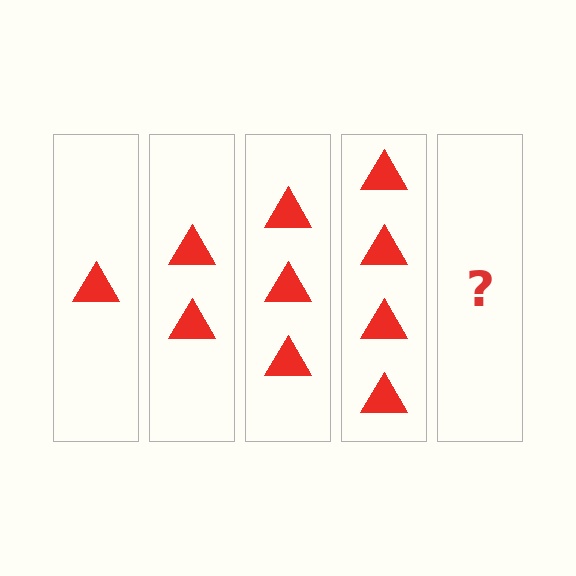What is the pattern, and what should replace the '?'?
The pattern is that each step adds one more triangle. The '?' should be 5 triangles.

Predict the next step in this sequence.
The next step is 5 triangles.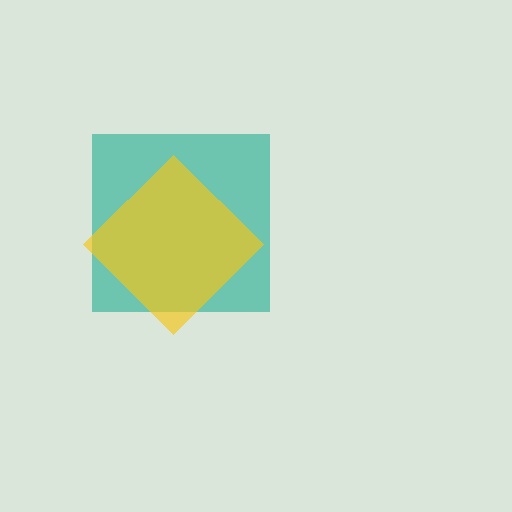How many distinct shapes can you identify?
There are 2 distinct shapes: a teal square, a yellow diamond.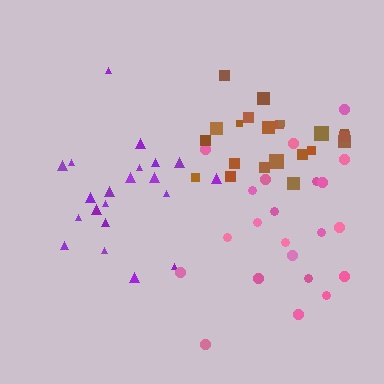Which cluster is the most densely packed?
Brown.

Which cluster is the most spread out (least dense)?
Pink.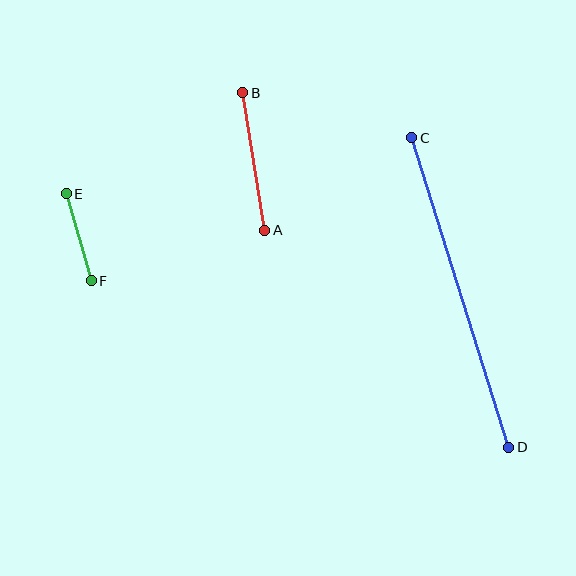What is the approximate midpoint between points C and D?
The midpoint is at approximately (460, 293) pixels.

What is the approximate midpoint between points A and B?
The midpoint is at approximately (254, 162) pixels.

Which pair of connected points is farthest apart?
Points C and D are farthest apart.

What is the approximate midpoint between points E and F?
The midpoint is at approximately (79, 237) pixels.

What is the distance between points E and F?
The distance is approximately 91 pixels.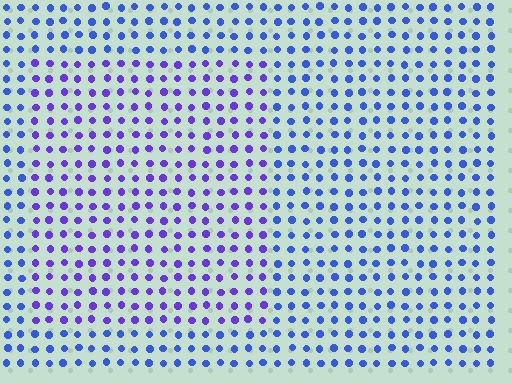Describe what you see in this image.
The image is filled with small blue elements in a uniform arrangement. A rectangle-shaped region is visible where the elements are tinted to a slightly different hue, forming a subtle color boundary.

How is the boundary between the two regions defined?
The boundary is defined purely by a slight shift in hue (about 32 degrees). Spacing, size, and orientation are identical on both sides.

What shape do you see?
I see a rectangle.